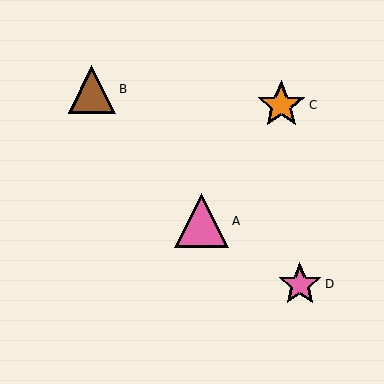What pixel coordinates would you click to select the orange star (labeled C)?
Click at (281, 105) to select the orange star C.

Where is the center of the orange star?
The center of the orange star is at (281, 105).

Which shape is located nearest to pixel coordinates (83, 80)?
The brown triangle (labeled B) at (92, 89) is nearest to that location.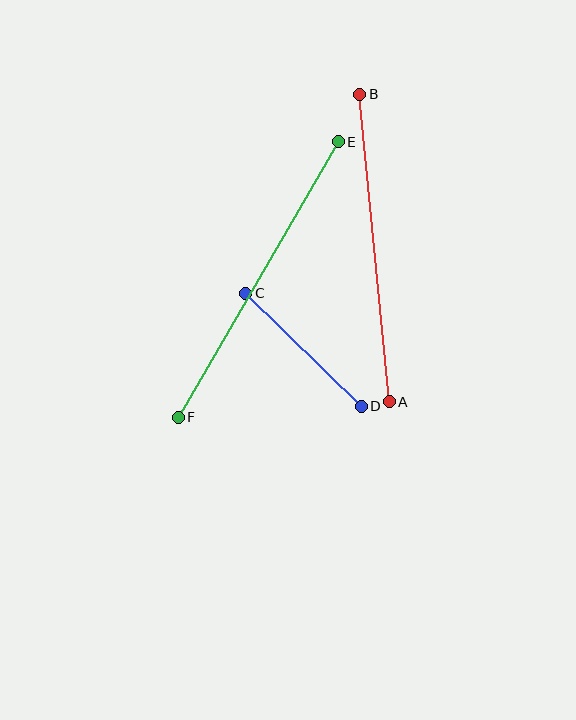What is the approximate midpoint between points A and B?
The midpoint is at approximately (374, 248) pixels.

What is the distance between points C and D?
The distance is approximately 161 pixels.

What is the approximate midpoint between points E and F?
The midpoint is at approximately (258, 280) pixels.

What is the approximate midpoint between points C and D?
The midpoint is at approximately (304, 350) pixels.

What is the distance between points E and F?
The distance is approximately 319 pixels.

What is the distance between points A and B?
The distance is approximately 309 pixels.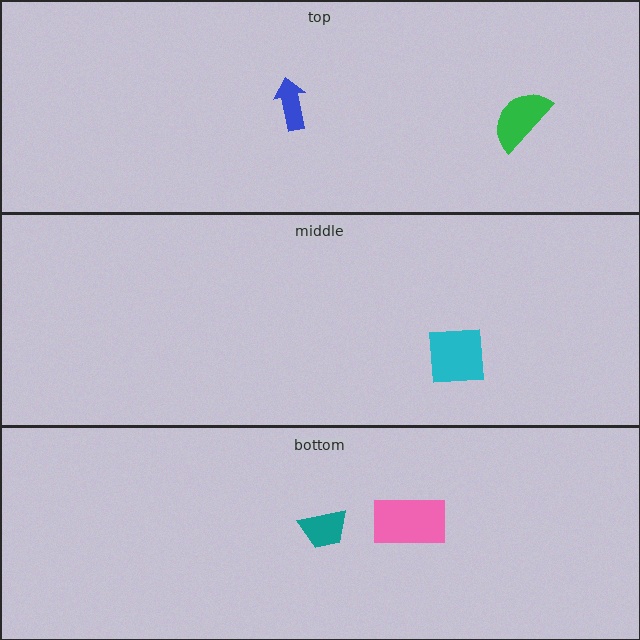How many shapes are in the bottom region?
2.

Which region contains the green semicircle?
The top region.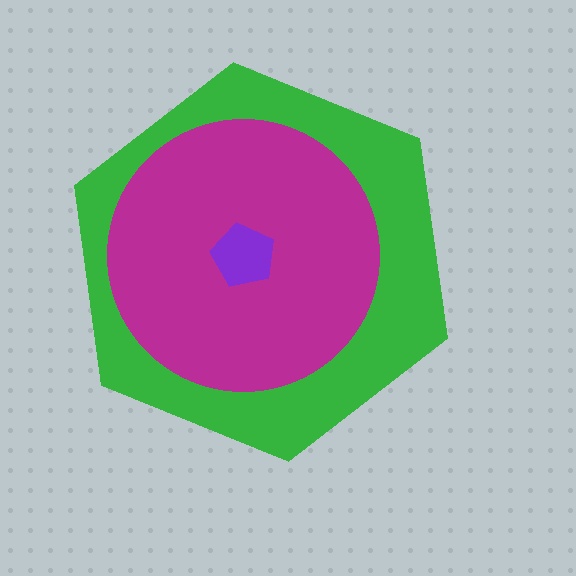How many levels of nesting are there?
3.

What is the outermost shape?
The green hexagon.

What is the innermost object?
The purple pentagon.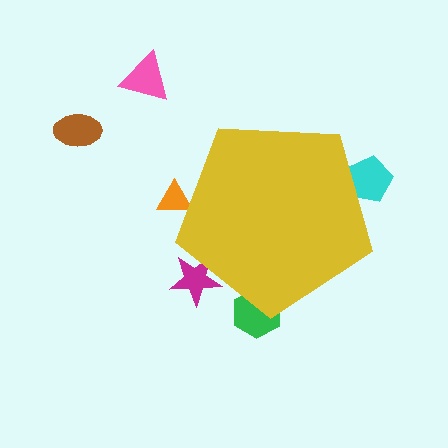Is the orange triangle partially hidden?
Yes, the orange triangle is partially hidden behind the yellow pentagon.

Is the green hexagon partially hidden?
Yes, the green hexagon is partially hidden behind the yellow pentagon.